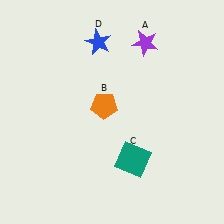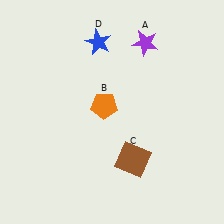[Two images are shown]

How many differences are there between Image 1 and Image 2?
There is 1 difference between the two images.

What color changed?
The square (C) changed from teal in Image 1 to brown in Image 2.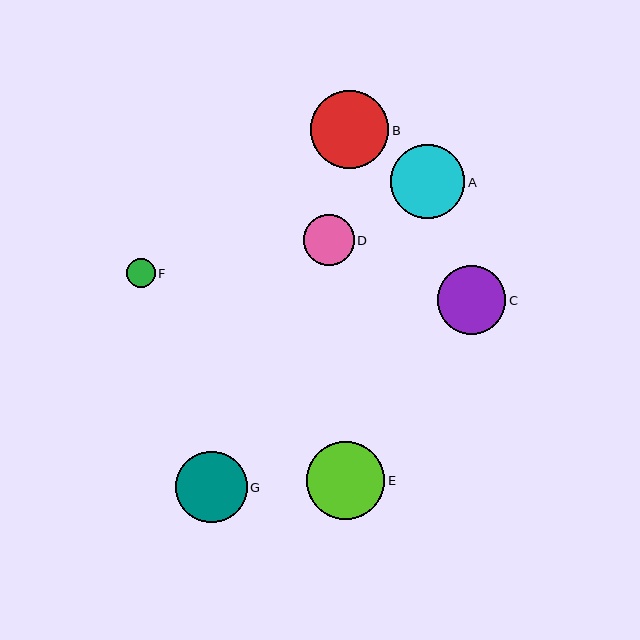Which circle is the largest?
Circle E is the largest with a size of approximately 78 pixels.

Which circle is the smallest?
Circle F is the smallest with a size of approximately 29 pixels.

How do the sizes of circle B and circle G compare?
Circle B and circle G are approximately the same size.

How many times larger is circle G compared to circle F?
Circle G is approximately 2.4 times the size of circle F.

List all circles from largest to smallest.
From largest to smallest: E, B, A, G, C, D, F.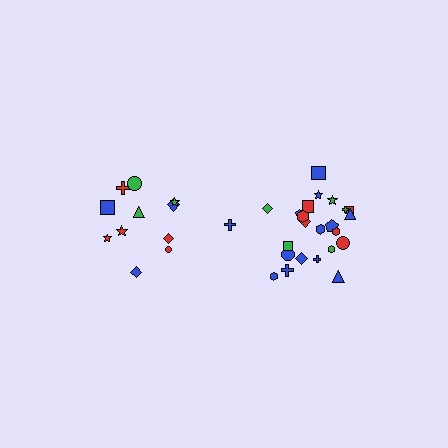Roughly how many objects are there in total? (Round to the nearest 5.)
Roughly 35 objects in total.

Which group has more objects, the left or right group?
The right group.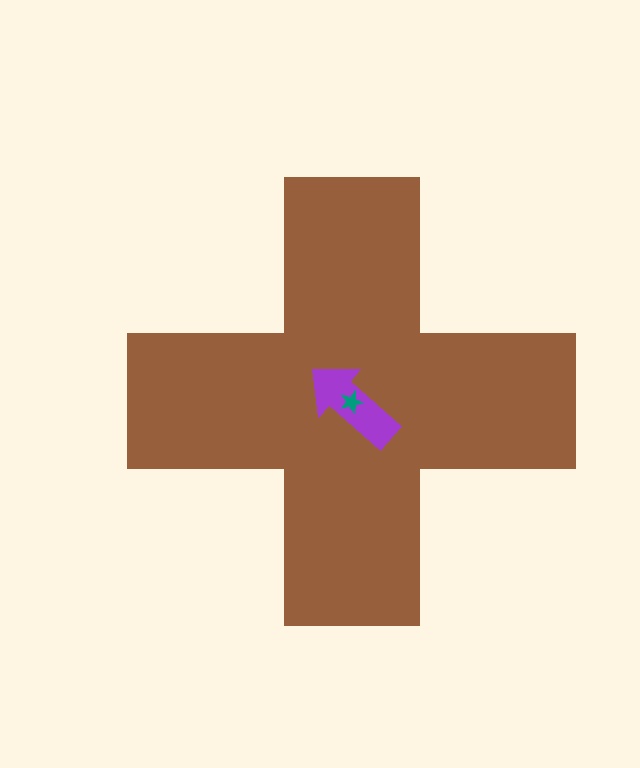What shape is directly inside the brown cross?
The purple arrow.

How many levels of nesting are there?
3.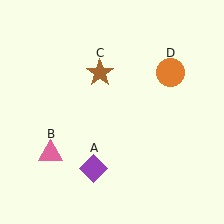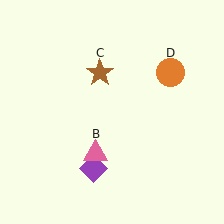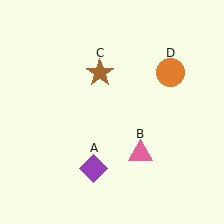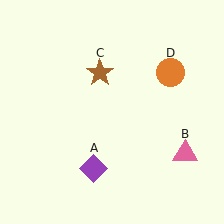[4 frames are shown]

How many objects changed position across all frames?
1 object changed position: pink triangle (object B).